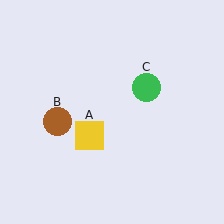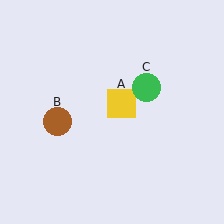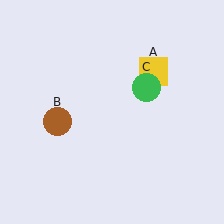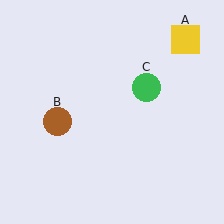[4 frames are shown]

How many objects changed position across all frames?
1 object changed position: yellow square (object A).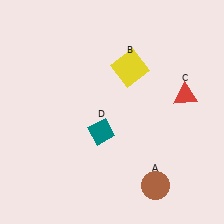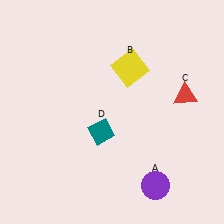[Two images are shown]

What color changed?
The circle (A) changed from brown in Image 1 to purple in Image 2.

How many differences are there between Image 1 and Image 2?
There is 1 difference between the two images.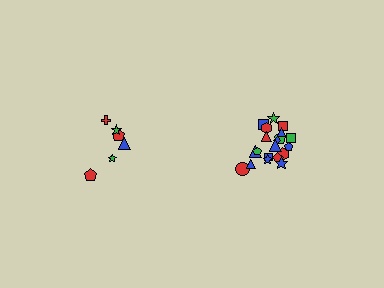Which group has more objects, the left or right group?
The right group.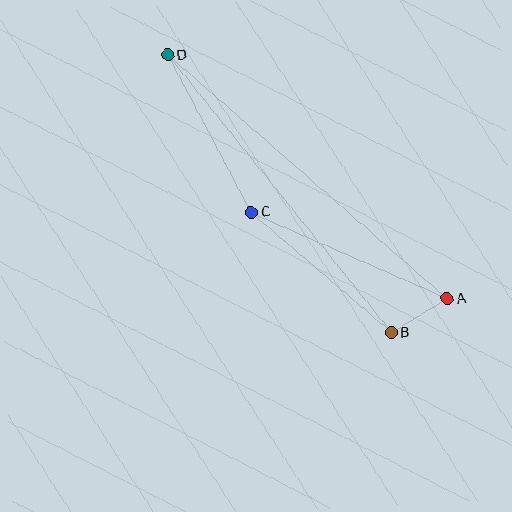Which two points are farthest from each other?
Points A and D are farthest from each other.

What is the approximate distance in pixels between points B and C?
The distance between B and C is approximately 184 pixels.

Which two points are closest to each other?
Points A and B are closest to each other.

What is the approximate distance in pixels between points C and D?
The distance between C and D is approximately 178 pixels.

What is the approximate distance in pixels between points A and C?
The distance between A and C is approximately 214 pixels.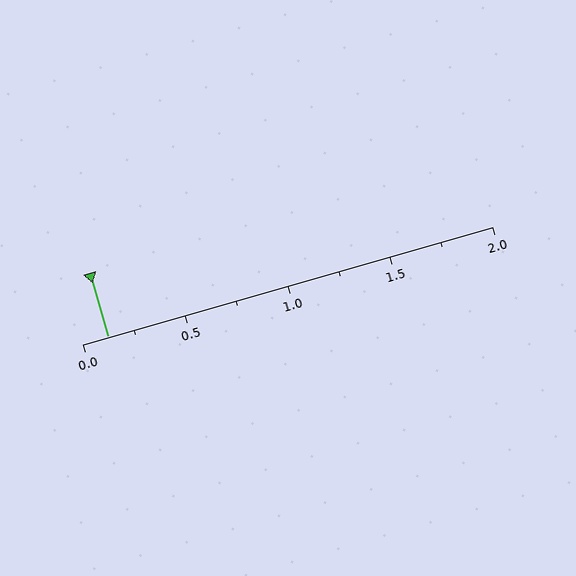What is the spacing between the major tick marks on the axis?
The major ticks are spaced 0.5 apart.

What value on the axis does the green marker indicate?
The marker indicates approximately 0.12.